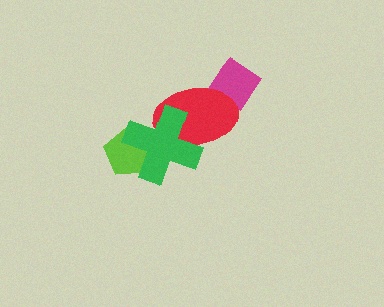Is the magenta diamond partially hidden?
Yes, it is partially covered by another shape.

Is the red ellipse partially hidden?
Yes, it is partially covered by another shape.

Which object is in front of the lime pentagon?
The green cross is in front of the lime pentagon.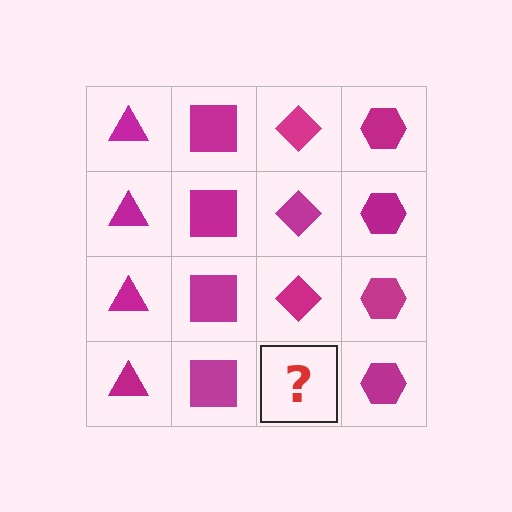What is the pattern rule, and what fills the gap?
The rule is that each column has a consistent shape. The gap should be filled with a magenta diamond.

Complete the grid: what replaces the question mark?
The question mark should be replaced with a magenta diamond.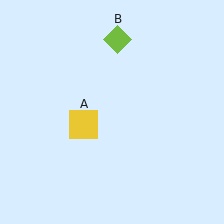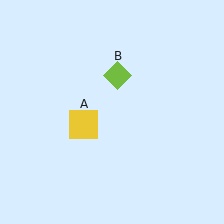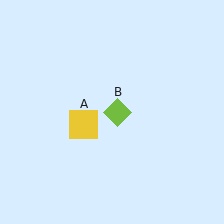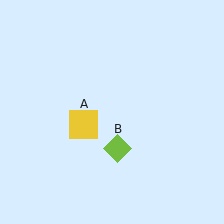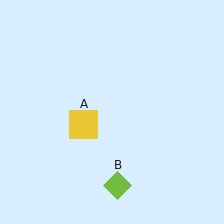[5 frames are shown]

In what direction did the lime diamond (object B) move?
The lime diamond (object B) moved down.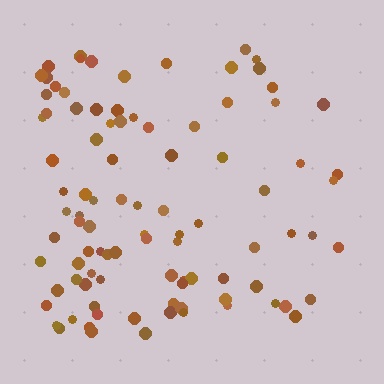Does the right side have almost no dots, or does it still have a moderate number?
Still a moderate number, just noticeably fewer than the left.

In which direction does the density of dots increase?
From right to left, with the left side densest.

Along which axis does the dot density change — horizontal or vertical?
Horizontal.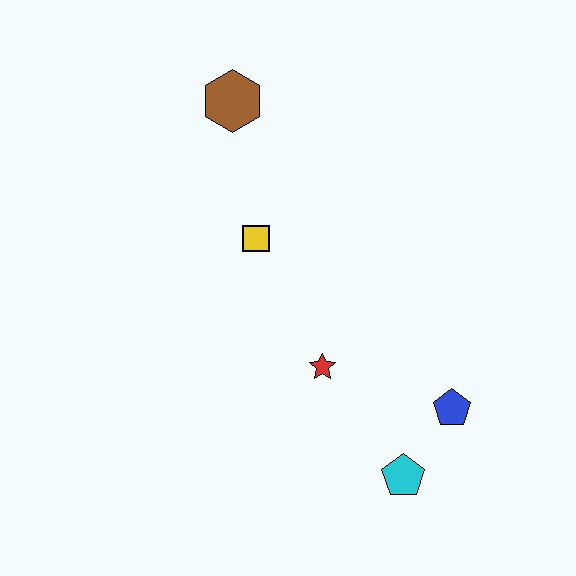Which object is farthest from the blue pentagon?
The brown hexagon is farthest from the blue pentagon.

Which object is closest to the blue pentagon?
The cyan pentagon is closest to the blue pentagon.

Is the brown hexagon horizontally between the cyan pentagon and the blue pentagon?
No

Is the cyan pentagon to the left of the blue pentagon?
Yes